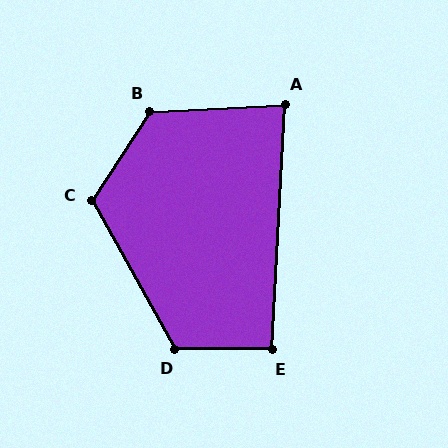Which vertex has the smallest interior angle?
A, at approximately 84 degrees.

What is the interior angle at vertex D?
Approximately 119 degrees (obtuse).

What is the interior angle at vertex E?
Approximately 93 degrees (approximately right).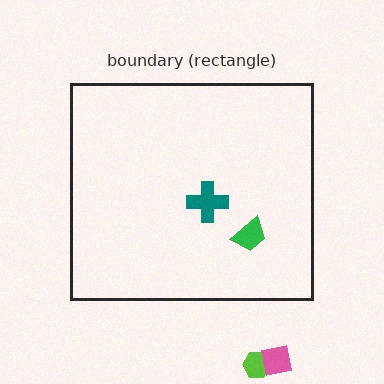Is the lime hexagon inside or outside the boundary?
Outside.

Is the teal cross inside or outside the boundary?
Inside.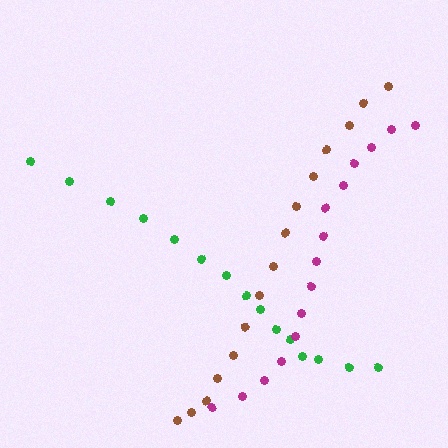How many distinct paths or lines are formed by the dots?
There are 3 distinct paths.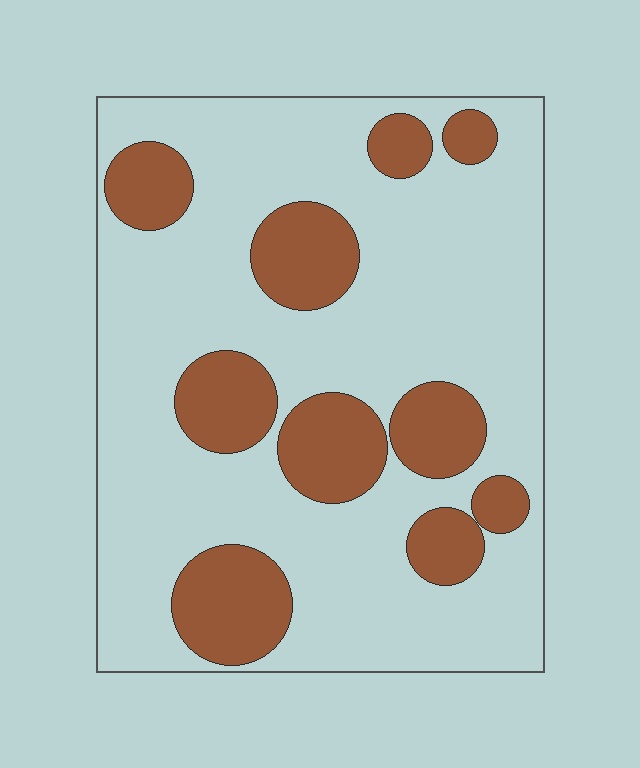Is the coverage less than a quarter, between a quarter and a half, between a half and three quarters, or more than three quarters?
Between a quarter and a half.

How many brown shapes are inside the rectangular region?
10.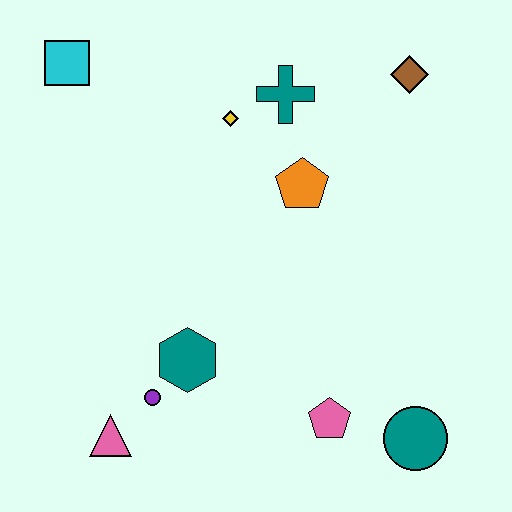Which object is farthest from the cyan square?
The teal circle is farthest from the cyan square.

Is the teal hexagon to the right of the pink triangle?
Yes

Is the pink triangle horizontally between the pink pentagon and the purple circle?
No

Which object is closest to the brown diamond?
The teal cross is closest to the brown diamond.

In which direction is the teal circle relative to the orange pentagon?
The teal circle is below the orange pentagon.